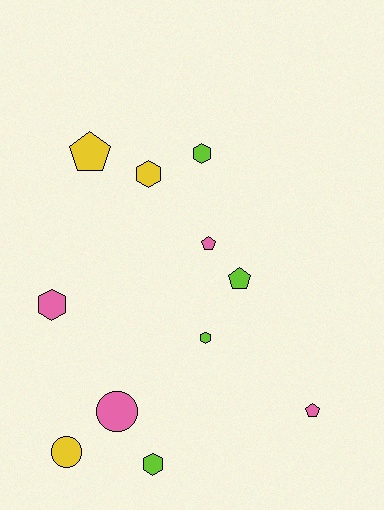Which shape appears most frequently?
Hexagon, with 5 objects.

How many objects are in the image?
There are 11 objects.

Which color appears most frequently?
Lime, with 4 objects.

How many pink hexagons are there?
There is 1 pink hexagon.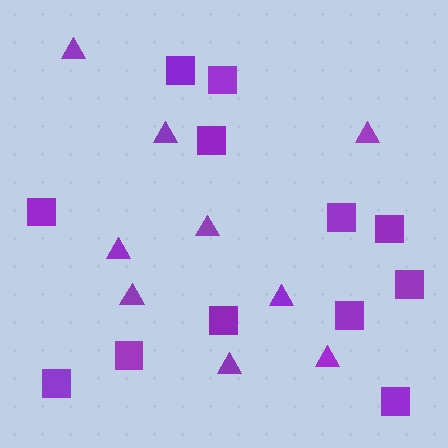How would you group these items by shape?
There are 2 groups: one group of triangles (9) and one group of squares (12).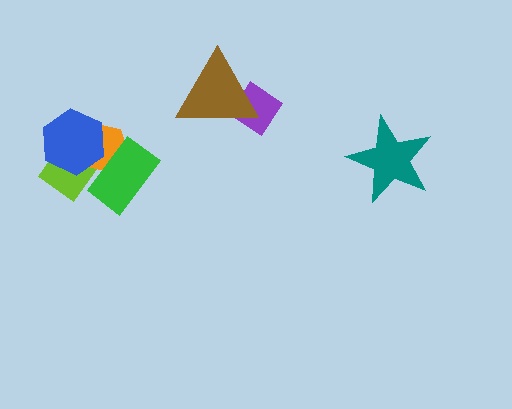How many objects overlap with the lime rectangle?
3 objects overlap with the lime rectangle.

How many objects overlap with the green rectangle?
2 objects overlap with the green rectangle.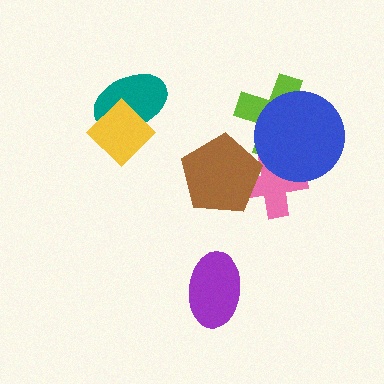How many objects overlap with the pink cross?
3 objects overlap with the pink cross.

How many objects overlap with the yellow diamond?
1 object overlaps with the yellow diamond.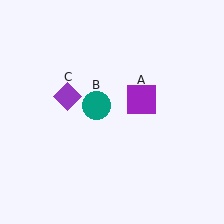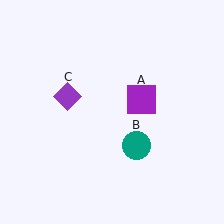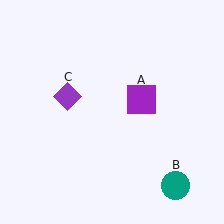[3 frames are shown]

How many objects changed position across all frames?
1 object changed position: teal circle (object B).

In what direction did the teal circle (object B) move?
The teal circle (object B) moved down and to the right.